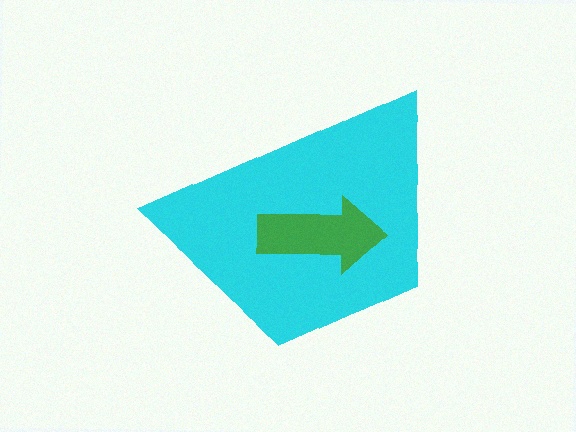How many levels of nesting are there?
2.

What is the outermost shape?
The cyan trapezoid.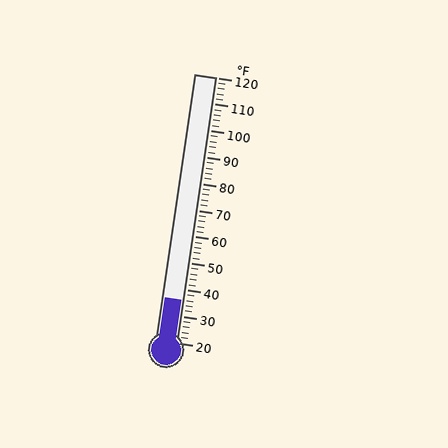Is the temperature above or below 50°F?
The temperature is below 50°F.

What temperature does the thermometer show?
The thermometer shows approximately 36°F.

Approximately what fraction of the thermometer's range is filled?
The thermometer is filled to approximately 15% of its range.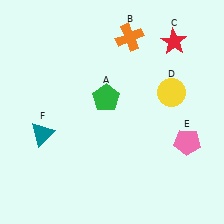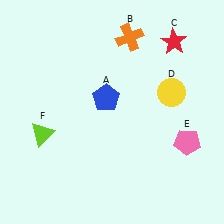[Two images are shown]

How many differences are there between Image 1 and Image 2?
There are 2 differences between the two images.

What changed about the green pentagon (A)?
In Image 1, A is green. In Image 2, it changed to blue.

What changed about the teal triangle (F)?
In Image 1, F is teal. In Image 2, it changed to lime.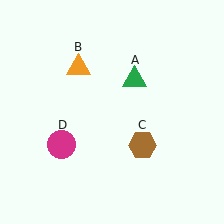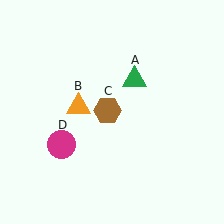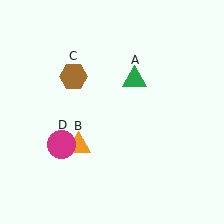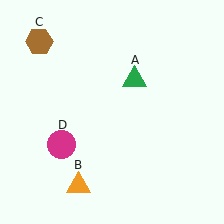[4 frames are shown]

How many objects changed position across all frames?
2 objects changed position: orange triangle (object B), brown hexagon (object C).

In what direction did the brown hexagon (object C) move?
The brown hexagon (object C) moved up and to the left.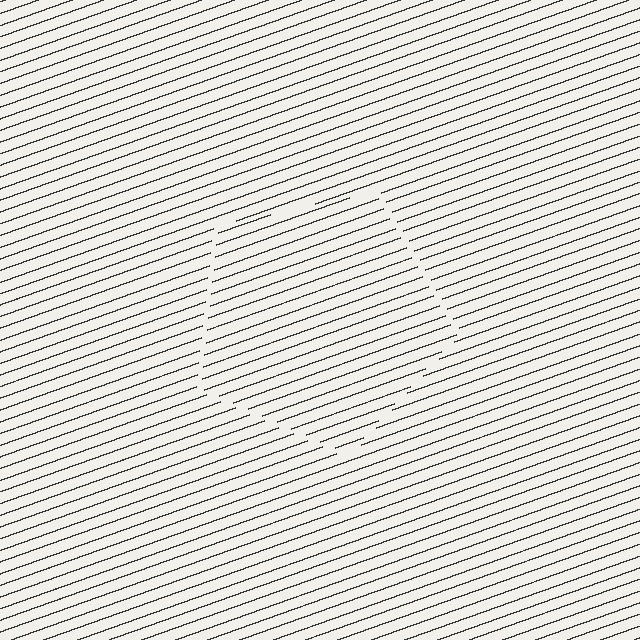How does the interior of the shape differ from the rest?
The interior of the shape contains the same grating, shifted by half a period — the contour is defined by the phase discontinuity where line-ends from the inner and outer gratings abut.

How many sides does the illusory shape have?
5 sides — the line-ends trace a pentagon.